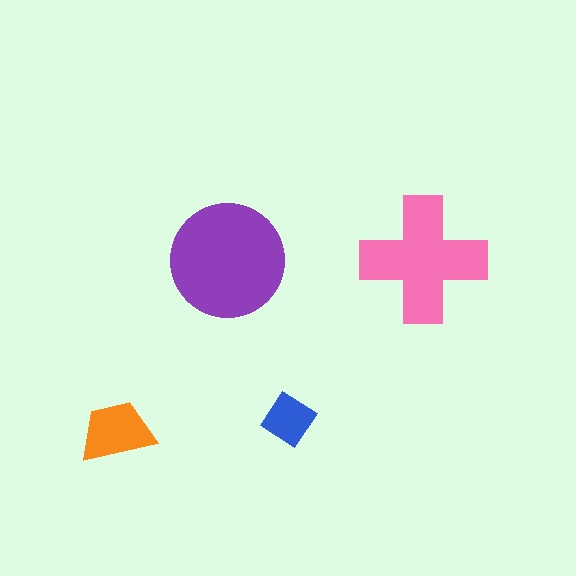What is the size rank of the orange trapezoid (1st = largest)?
3rd.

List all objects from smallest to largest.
The blue diamond, the orange trapezoid, the pink cross, the purple circle.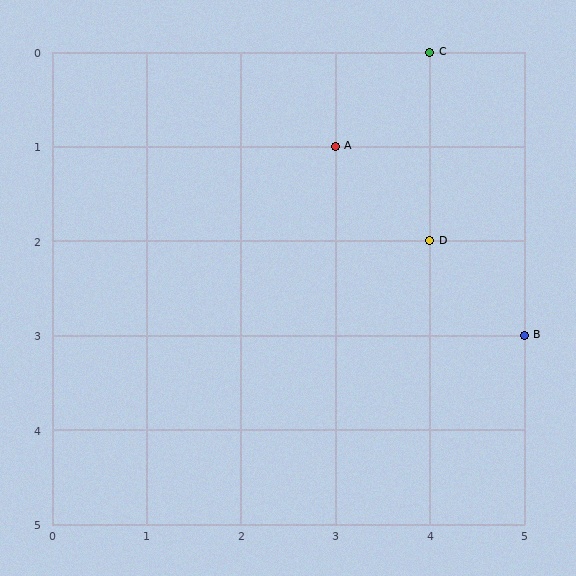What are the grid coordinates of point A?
Point A is at grid coordinates (3, 1).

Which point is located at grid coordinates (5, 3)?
Point B is at (5, 3).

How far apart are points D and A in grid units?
Points D and A are 1 column and 1 row apart (about 1.4 grid units diagonally).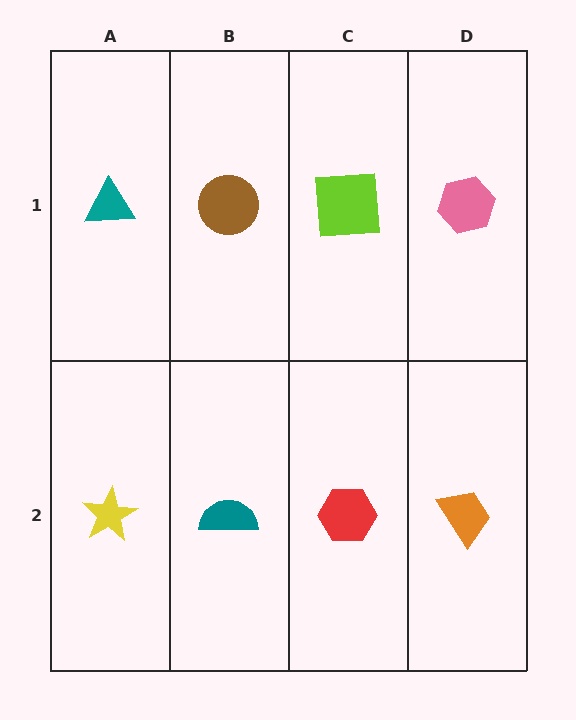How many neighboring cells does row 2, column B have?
3.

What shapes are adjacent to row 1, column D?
An orange trapezoid (row 2, column D), a lime square (row 1, column C).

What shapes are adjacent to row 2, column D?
A pink hexagon (row 1, column D), a red hexagon (row 2, column C).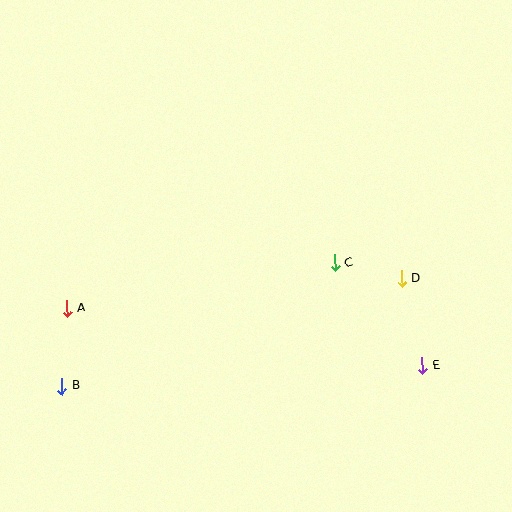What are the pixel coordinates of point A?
Point A is at (67, 309).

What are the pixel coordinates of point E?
Point E is at (422, 366).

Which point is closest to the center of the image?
Point C at (335, 263) is closest to the center.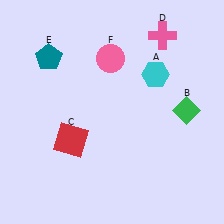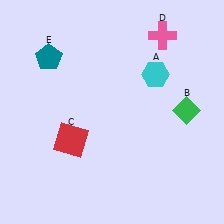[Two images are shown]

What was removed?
The pink circle (F) was removed in Image 2.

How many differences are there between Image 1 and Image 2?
There is 1 difference between the two images.